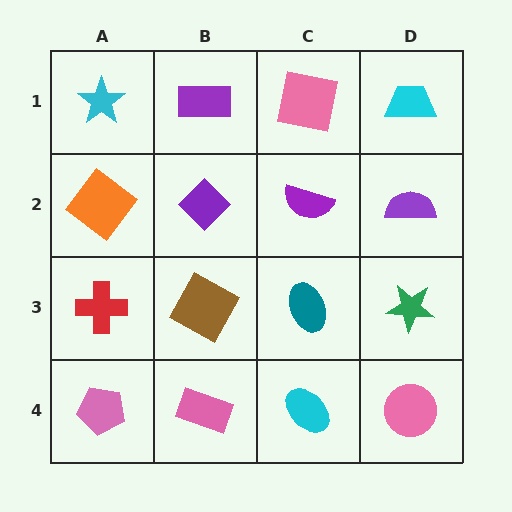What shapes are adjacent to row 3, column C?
A purple semicircle (row 2, column C), a cyan ellipse (row 4, column C), a brown square (row 3, column B), a green star (row 3, column D).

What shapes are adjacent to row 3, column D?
A purple semicircle (row 2, column D), a pink circle (row 4, column D), a teal ellipse (row 3, column C).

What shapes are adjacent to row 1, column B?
A purple diamond (row 2, column B), a cyan star (row 1, column A), a pink square (row 1, column C).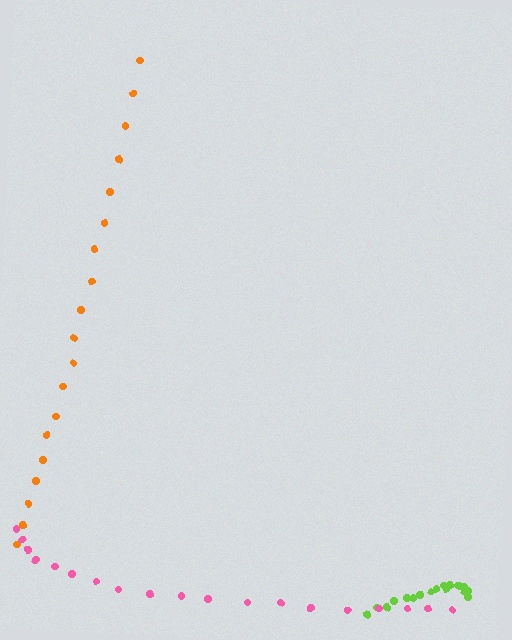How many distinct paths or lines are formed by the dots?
There are 3 distinct paths.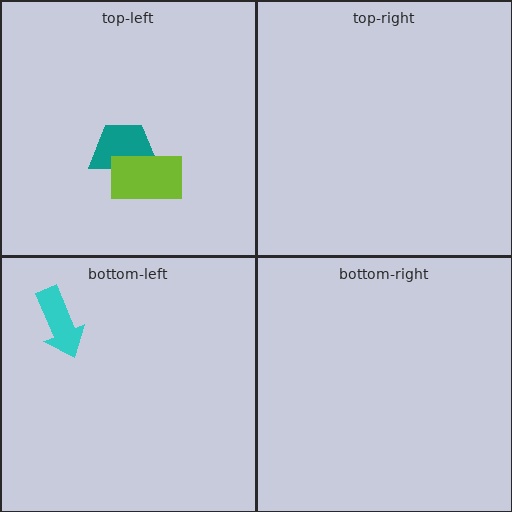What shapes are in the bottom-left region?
The cyan arrow.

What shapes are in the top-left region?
The teal trapezoid, the lime rectangle.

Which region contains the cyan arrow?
The bottom-left region.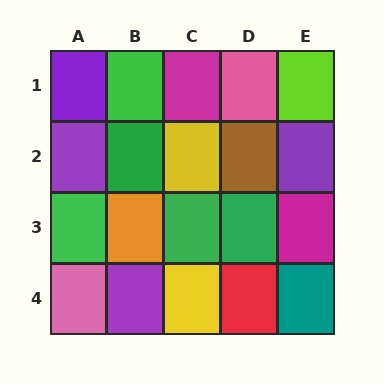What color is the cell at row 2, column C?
Yellow.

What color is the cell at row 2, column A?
Purple.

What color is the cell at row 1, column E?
Lime.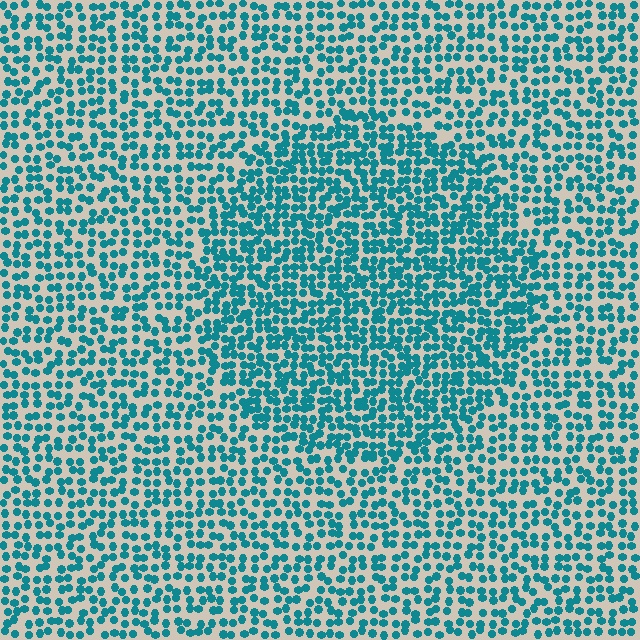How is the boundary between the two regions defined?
The boundary is defined by a change in element density (approximately 1.5x ratio). All elements are the same color, size, and shape.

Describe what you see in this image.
The image contains small teal elements arranged at two different densities. A circle-shaped region is visible where the elements are more densely packed than the surrounding area.